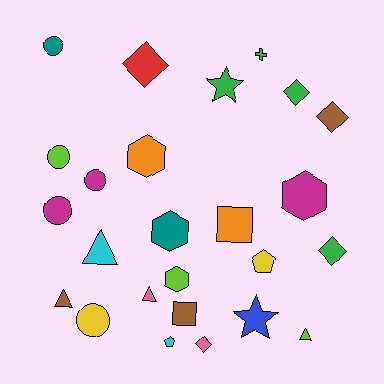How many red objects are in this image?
There is 1 red object.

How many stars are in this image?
There are 2 stars.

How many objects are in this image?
There are 25 objects.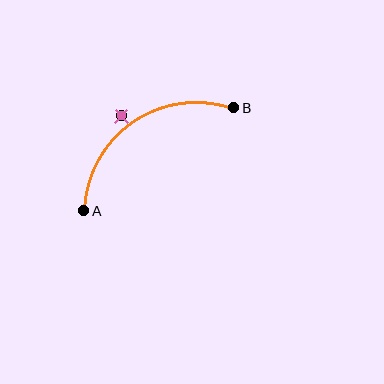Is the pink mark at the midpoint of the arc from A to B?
No — the pink mark does not lie on the arc at all. It sits slightly outside the curve.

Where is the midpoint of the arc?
The arc midpoint is the point on the curve farthest from the straight line joining A and B. It sits above and to the left of that line.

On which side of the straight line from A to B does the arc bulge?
The arc bulges above and to the left of the straight line connecting A and B.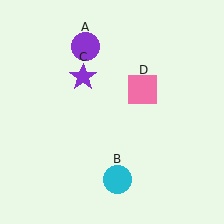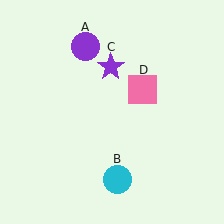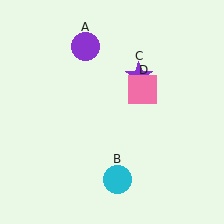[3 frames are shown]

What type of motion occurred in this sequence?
The purple star (object C) rotated clockwise around the center of the scene.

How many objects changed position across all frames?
1 object changed position: purple star (object C).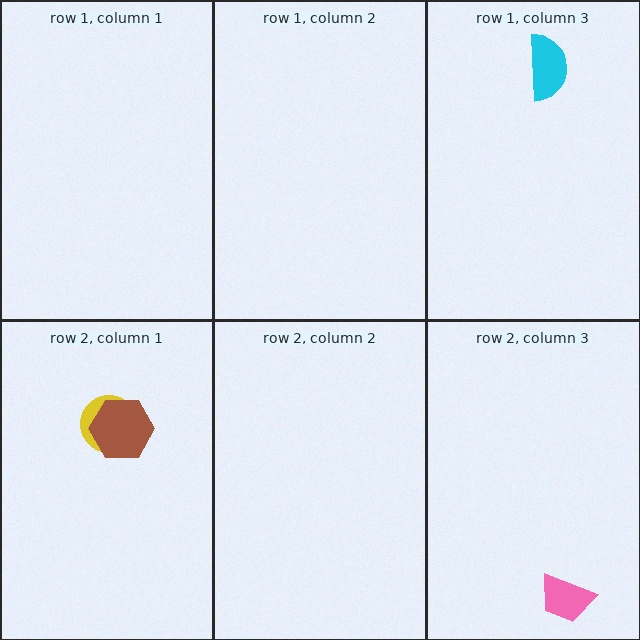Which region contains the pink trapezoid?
The row 2, column 3 region.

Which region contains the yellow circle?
The row 2, column 1 region.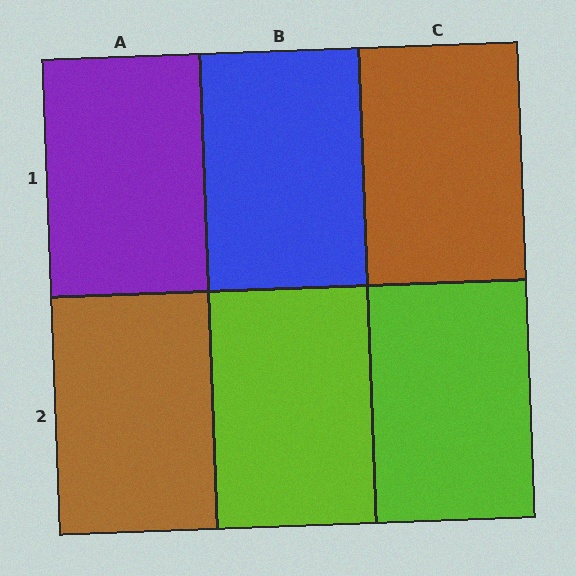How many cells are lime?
2 cells are lime.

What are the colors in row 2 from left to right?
Brown, lime, lime.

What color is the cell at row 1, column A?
Purple.